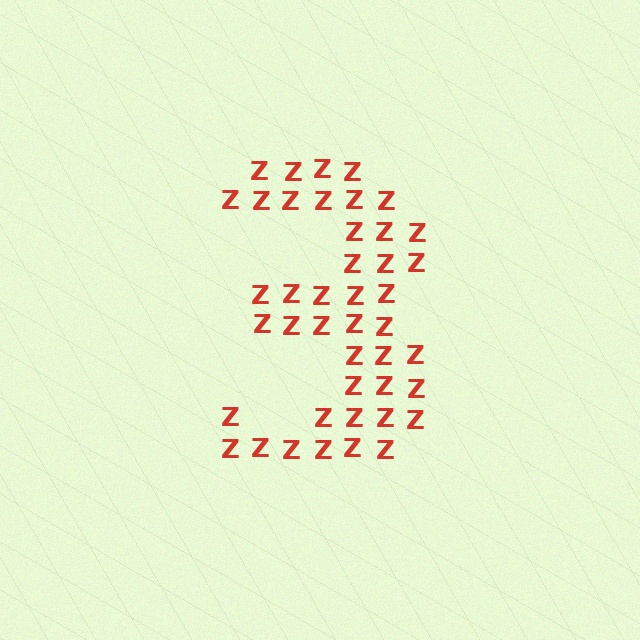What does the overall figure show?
The overall figure shows the digit 3.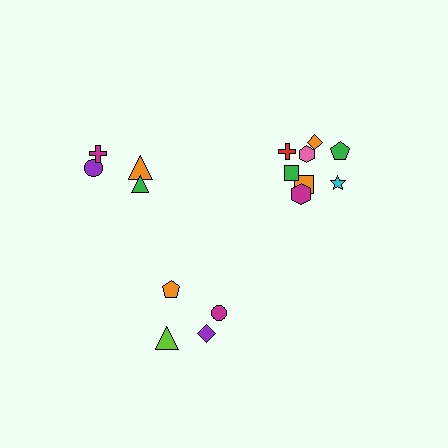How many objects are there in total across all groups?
There are 16 objects.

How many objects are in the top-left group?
There are 4 objects.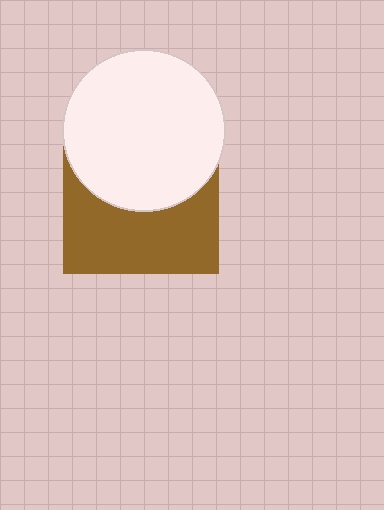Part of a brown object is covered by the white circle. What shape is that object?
It is a square.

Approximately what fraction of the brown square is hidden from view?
Roughly 51% of the brown square is hidden behind the white circle.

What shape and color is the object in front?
The object in front is a white circle.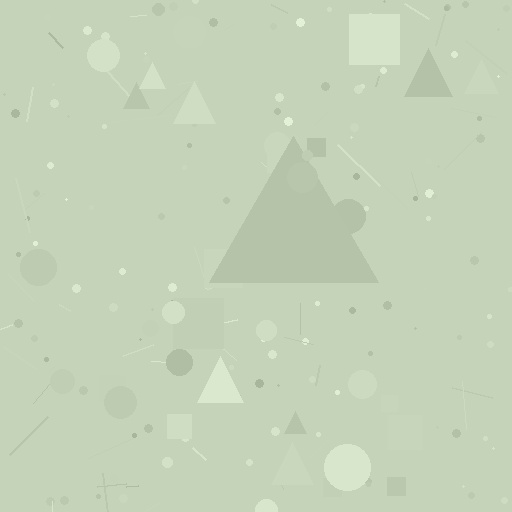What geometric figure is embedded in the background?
A triangle is embedded in the background.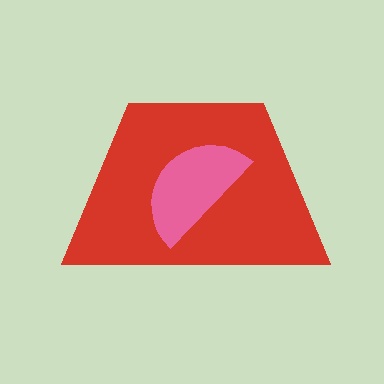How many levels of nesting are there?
2.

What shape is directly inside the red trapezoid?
The pink semicircle.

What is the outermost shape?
The red trapezoid.